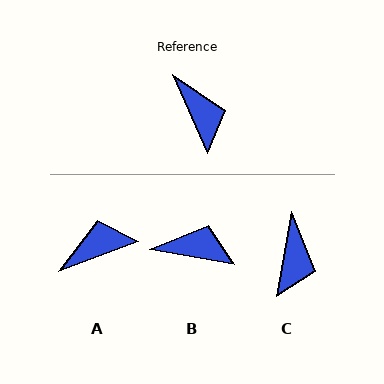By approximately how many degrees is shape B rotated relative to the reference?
Approximately 56 degrees counter-clockwise.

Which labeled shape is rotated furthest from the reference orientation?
A, about 86 degrees away.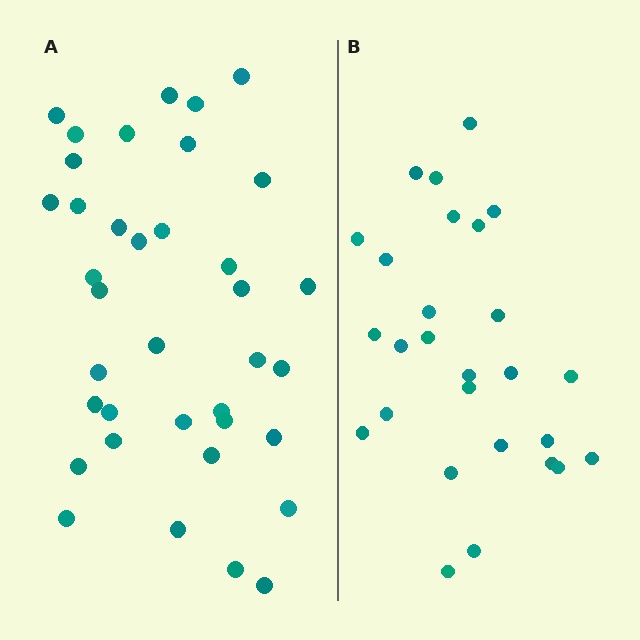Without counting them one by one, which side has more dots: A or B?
Region A (the left region) has more dots.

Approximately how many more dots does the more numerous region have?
Region A has roughly 10 or so more dots than region B.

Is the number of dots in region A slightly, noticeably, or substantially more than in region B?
Region A has noticeably more, but not dramatically so. The ratio is roughly 1.4 to 1.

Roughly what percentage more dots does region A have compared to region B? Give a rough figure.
About 35% more.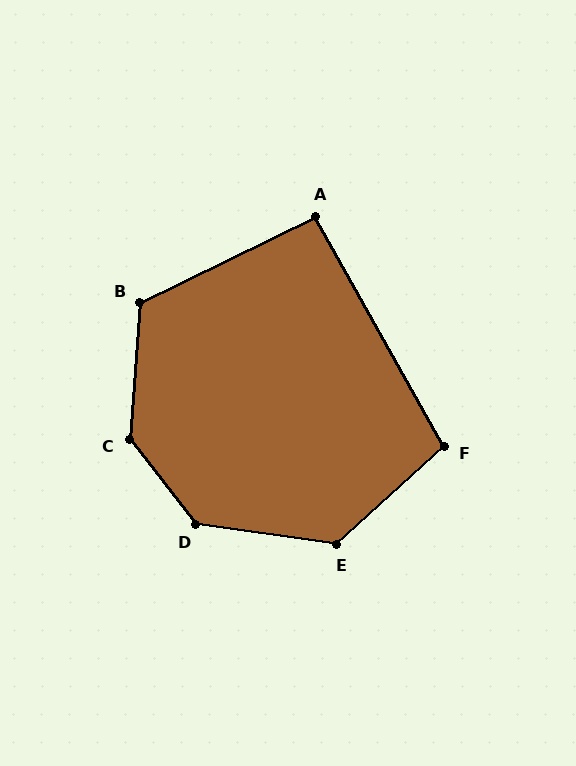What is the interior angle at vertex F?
Approximately 103 degrees (obtuse).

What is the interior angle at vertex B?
Approximately 120 degrees (obtuse).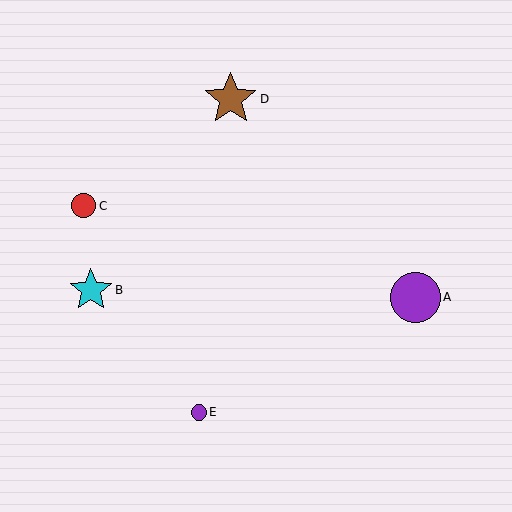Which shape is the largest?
The brown star (labeled D) is the largest.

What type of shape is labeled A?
Shape A is a purple circle.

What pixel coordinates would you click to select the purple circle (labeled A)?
Click at (415, 297) to select the purple circle A.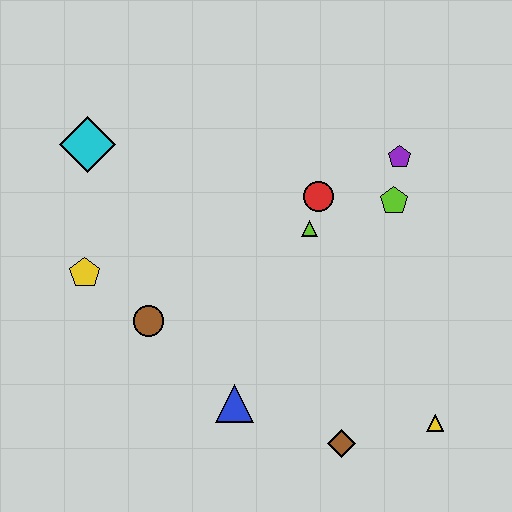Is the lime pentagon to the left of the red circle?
No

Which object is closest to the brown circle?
The yellow pentagon is closest to the brown circle.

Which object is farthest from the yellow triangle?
The cyan diamond is farthest from the yellow triangle.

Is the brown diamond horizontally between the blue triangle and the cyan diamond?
No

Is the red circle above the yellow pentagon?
Yes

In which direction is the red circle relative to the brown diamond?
The red circle is above the brown diamond.